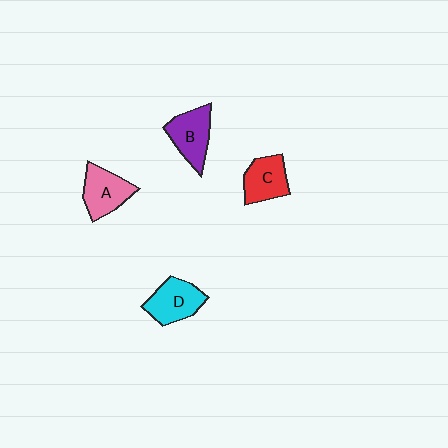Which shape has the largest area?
Shape D (cyan).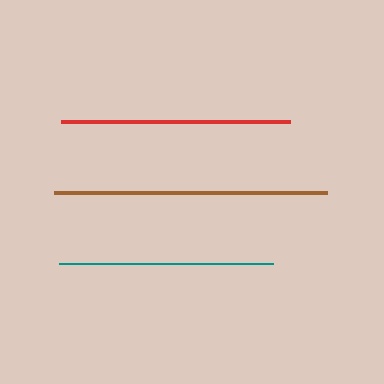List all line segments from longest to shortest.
From longest to shortest: brown, red, teal.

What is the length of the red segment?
The red segment is approximately 229 pixels long.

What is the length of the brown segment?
The brown segment is approximately 273 pixels long.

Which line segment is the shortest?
The teal line is the shortest at approximately 214 pixels.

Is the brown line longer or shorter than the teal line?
The brown line is longer than the teal line.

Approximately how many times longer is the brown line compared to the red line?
The brown line is approximately 1.2 times the length of the red line.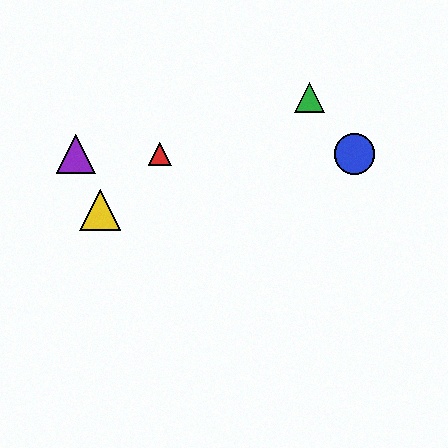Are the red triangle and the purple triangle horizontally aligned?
Yes, both are at y≈154.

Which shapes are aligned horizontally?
The red triangle, the blue circle, the purple triangle are aligned horizontally.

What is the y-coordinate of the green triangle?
The green triangle is at y≈98.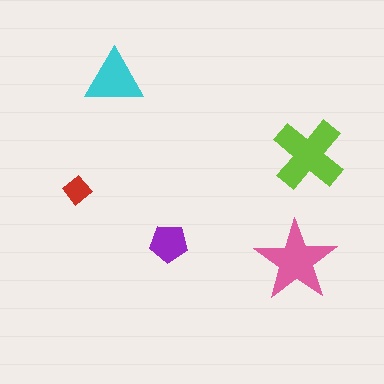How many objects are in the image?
There are 5 objects in the image.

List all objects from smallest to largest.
The red diamond, the purple pentagon, the cyan triangle, the pink star, the lime cross.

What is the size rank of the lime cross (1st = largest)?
1st.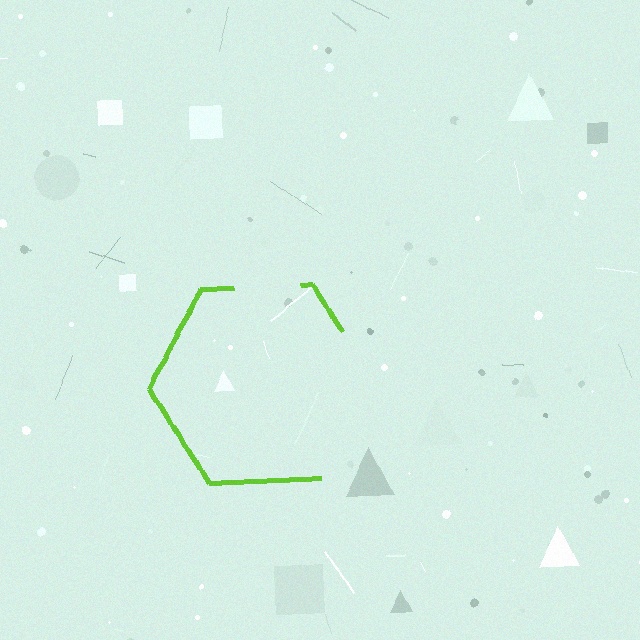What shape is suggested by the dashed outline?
The dashed outline suggests a hexagon.